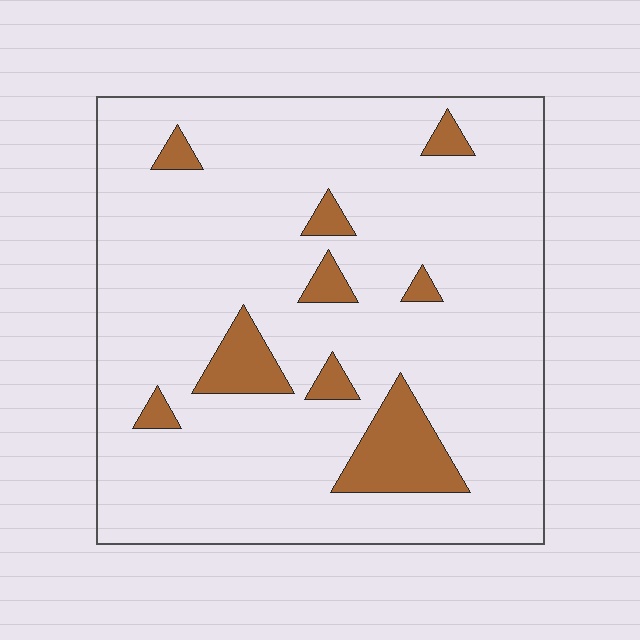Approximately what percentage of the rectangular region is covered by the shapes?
Approximately 10%.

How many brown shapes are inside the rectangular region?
9.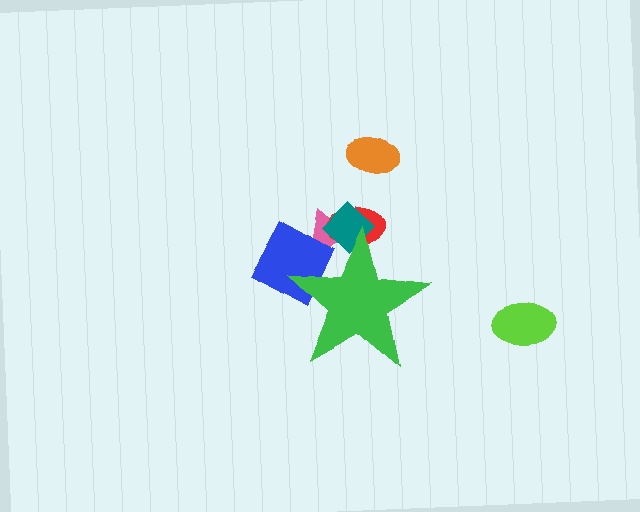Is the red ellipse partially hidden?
Yes, the red ellipse is partially hidden behind the green star.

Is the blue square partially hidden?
Yes, the blue square is partially hidden behind the green star.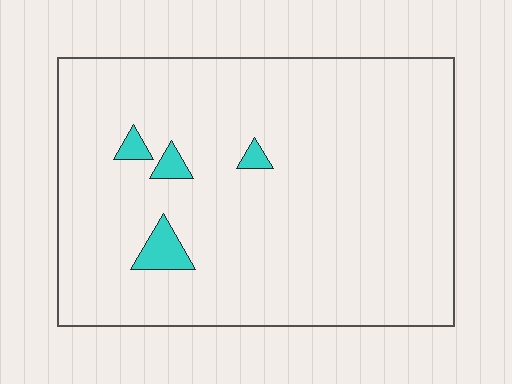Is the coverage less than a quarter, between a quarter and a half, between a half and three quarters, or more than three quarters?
Less than a quarter.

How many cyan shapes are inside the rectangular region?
4.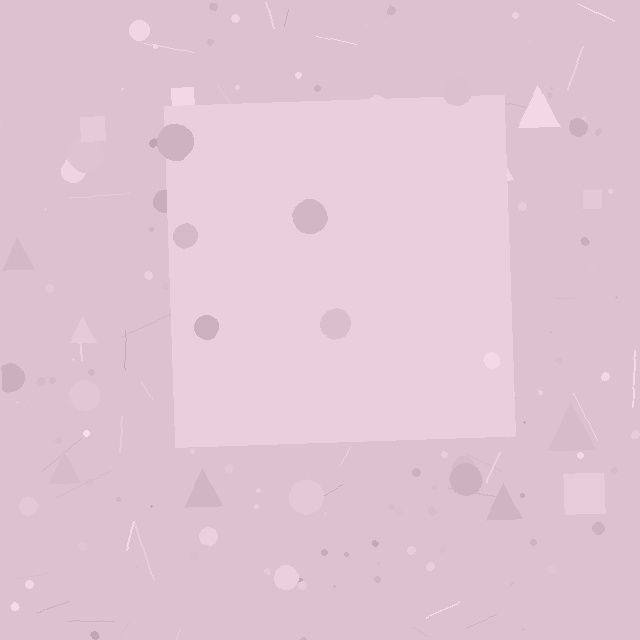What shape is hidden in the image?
A square is hidden in the image.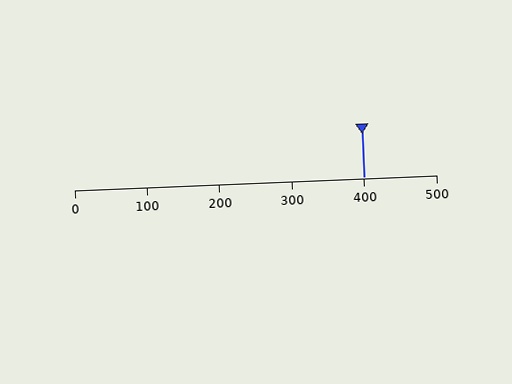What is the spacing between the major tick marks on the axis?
The major ticks are spaced 100 apart.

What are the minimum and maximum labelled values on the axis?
The axis runs from 0 to 500.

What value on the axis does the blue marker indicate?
The marker indicates approximately 400.